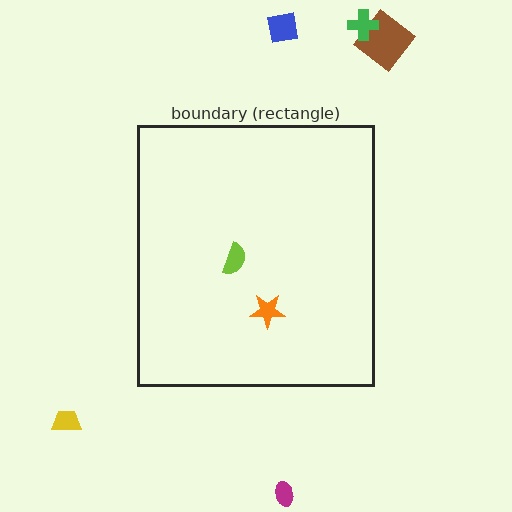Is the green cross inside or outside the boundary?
Outside.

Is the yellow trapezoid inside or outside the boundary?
Outside.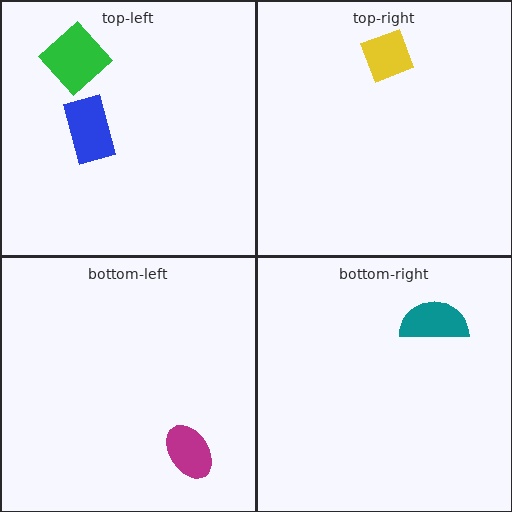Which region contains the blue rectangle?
The top-left region.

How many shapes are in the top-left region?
2.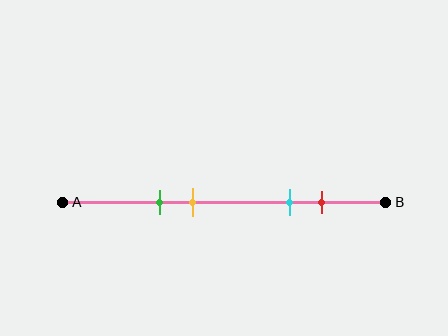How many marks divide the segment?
There are 4 marks dividing the segment.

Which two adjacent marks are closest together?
The green and yellow marks are the closest adjacent pair.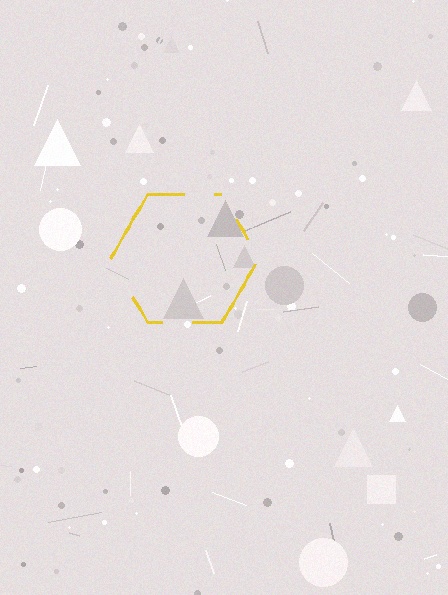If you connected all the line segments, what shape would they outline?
They would outline a hexagon.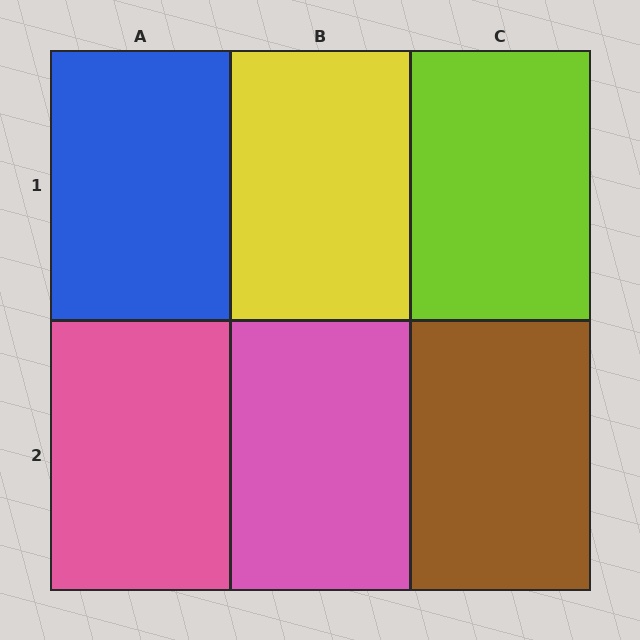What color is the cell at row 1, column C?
Lime.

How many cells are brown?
1 cell is brown.